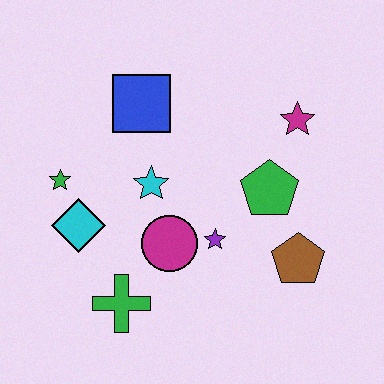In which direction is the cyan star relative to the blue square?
The cyan star is below the blue square.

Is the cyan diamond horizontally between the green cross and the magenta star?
No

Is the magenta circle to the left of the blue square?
No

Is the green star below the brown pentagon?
No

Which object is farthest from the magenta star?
The green cross is farthest from the magenta star.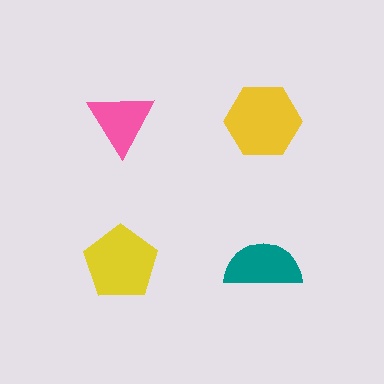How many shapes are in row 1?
2 shapes.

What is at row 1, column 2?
A yellow hexagon.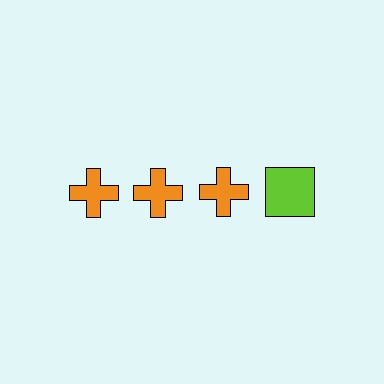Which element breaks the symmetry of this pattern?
The lime square in the top row, second from right column breaks the symmetry. All other shapes are orange crosses.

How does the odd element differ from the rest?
It differs in both color (lime instead of orange) and shape (square instead of cross).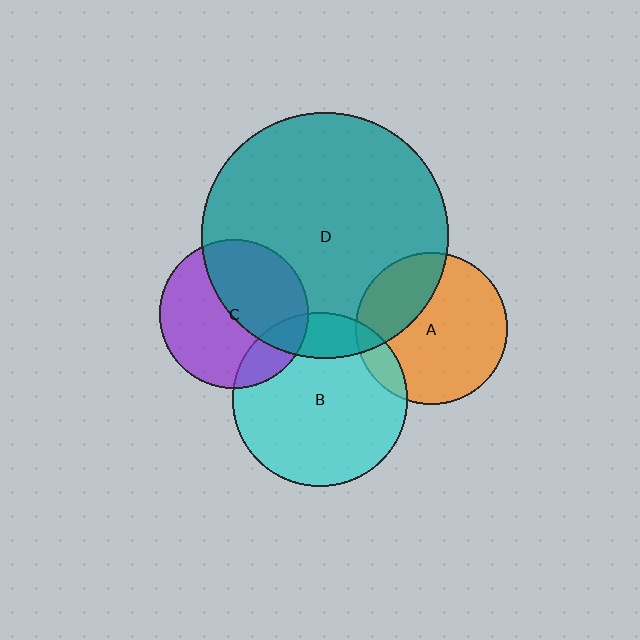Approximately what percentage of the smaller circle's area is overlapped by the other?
Approximately 15%.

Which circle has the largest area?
Circle D (teal).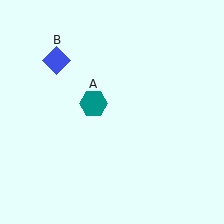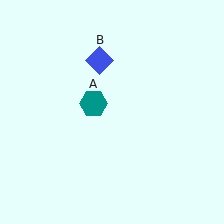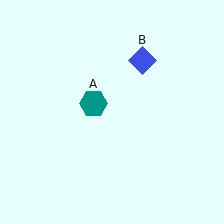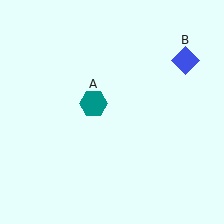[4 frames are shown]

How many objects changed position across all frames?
1 object changed position: blue diamond (object B).